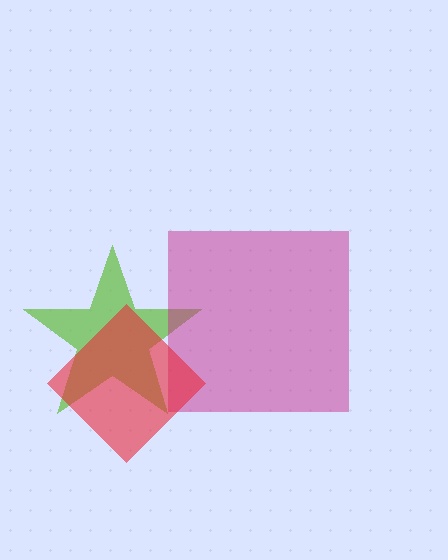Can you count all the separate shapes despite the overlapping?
Yes, there are 3 separate shapes.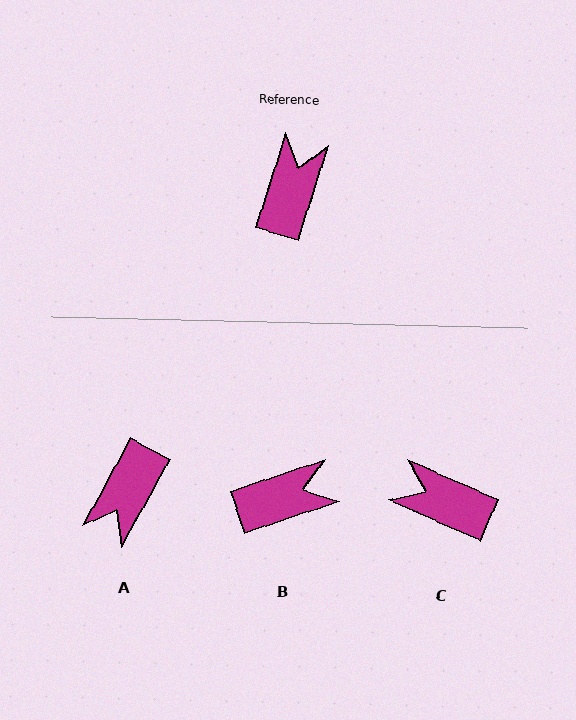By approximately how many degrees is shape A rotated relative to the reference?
Approximately 168 degrees counter-clockwise.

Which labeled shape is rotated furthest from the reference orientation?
A, about 168 degrees away.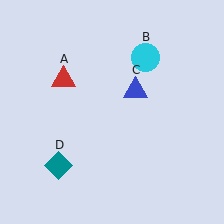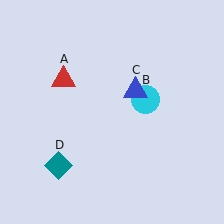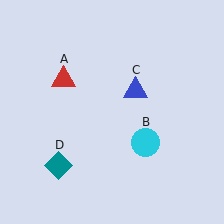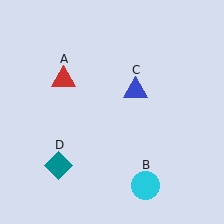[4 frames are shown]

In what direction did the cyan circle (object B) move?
The cyan circle (object B) moved down.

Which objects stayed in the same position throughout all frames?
Red triangle (object A) and blue triangle (object C) and teal diamond (object D) remained stationary.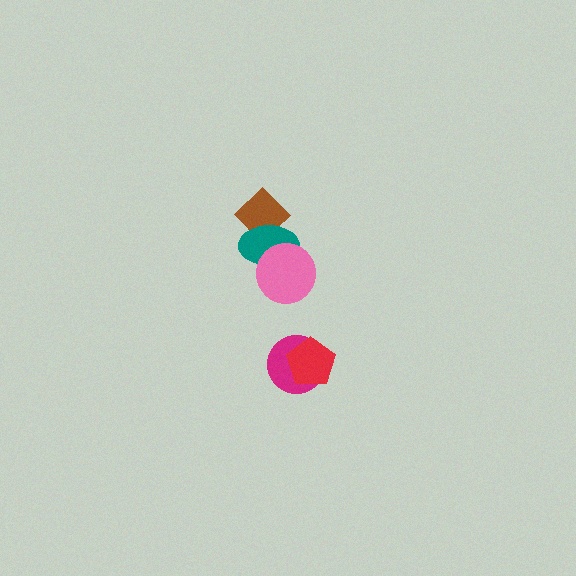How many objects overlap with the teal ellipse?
2 objects overlap with the teal ellipse.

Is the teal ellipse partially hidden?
Yes, it is partially covered by another shape.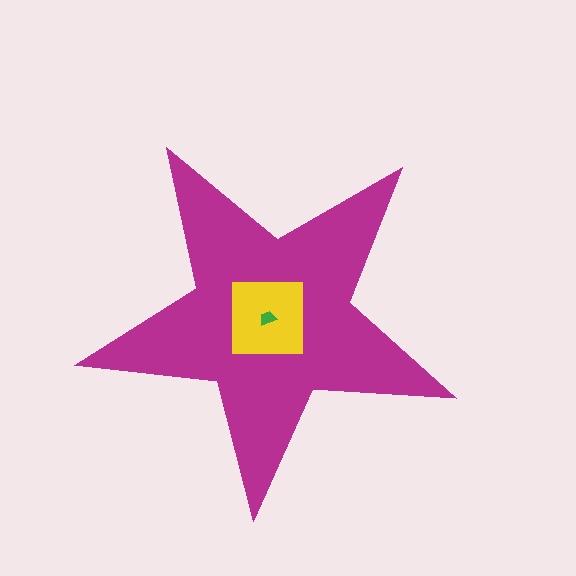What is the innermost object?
The green trapezoid.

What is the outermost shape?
The magenta star.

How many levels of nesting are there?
3.